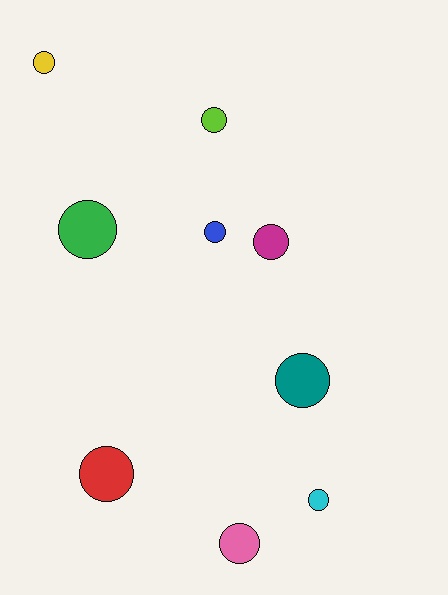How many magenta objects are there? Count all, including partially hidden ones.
There is 1 magenta object.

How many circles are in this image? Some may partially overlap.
There are 9 circles.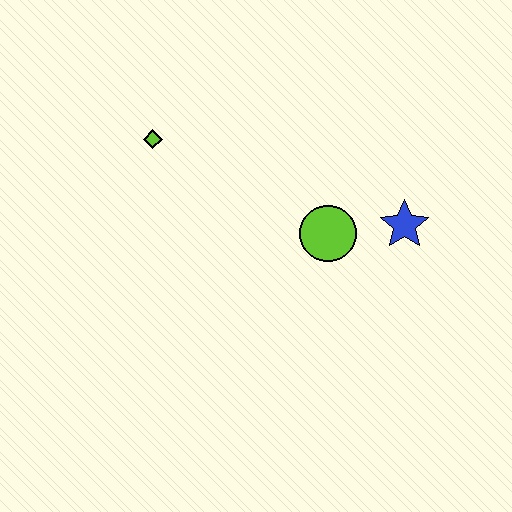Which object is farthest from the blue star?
The lime diamond is farthest from the blue star.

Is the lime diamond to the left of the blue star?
Yes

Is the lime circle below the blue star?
Yes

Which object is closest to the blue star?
The lime circle is closest to the blue star.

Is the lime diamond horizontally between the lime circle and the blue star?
No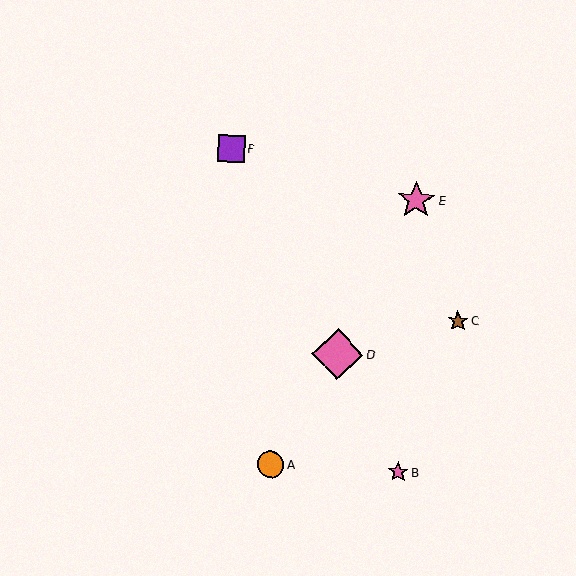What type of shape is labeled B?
Shape B is a pink star.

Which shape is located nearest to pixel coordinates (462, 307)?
The brown star (labeled C) at (458, 321) is nearest to that location.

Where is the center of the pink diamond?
The center of the pink diamond is at (338, 354).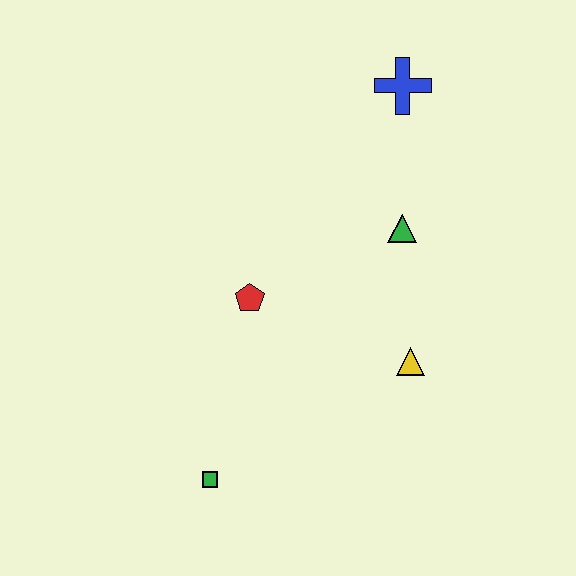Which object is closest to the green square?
The red pentagon is closest to the green square.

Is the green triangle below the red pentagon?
No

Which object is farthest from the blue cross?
The green square is farthest from the blue cross.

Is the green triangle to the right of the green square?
Yes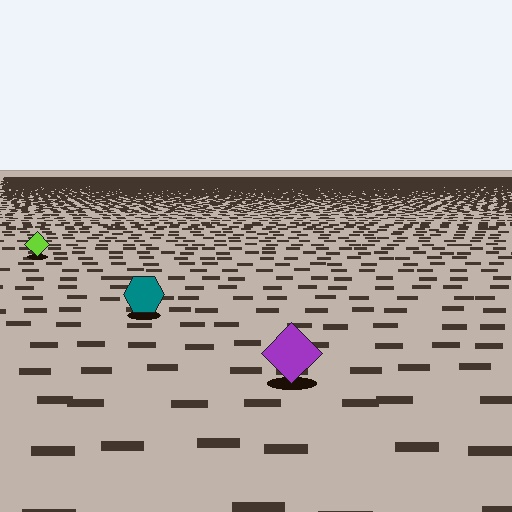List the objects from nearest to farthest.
From nearest to farthest: the purple diamond, the teal hexagon, the lime diamond.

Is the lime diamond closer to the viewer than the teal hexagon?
No. The teal hexagon is closer — you can tell from the texture gradient: the ground texture is coarser near it.